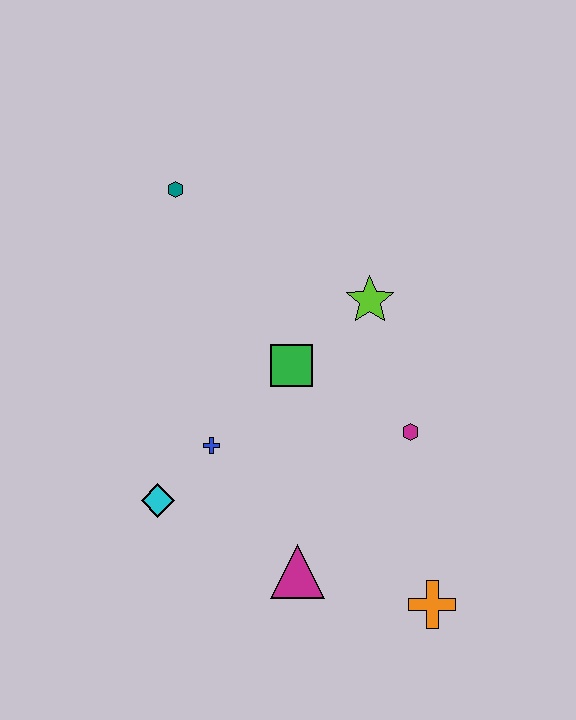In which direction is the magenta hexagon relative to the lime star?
The magenta hexagon is below the lime star.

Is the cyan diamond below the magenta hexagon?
Yes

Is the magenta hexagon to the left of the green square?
No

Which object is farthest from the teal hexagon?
The orange cross is farthest from the teal hexagon.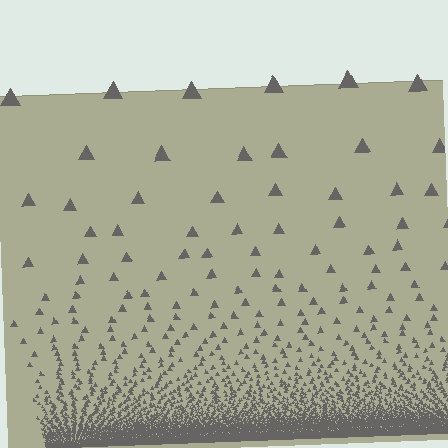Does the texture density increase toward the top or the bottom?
Density increases toward the bottom.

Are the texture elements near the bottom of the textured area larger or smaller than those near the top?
Smaller. The gradient is inverted — elements near the bottom are smaller and denser.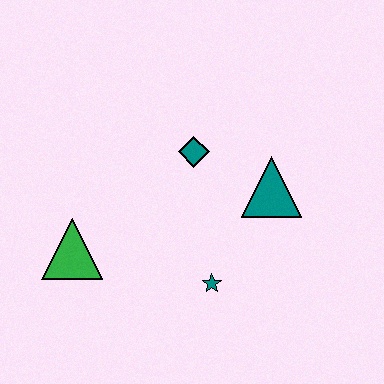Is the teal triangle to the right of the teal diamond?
Yes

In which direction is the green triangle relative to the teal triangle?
The green triangle is to the left of the teal triangle.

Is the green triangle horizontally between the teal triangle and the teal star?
No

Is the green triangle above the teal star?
Yes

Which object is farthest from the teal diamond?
The green triangle is farthest from the teal diamond.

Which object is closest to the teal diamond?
The teal triangle is closest to the teal diamond.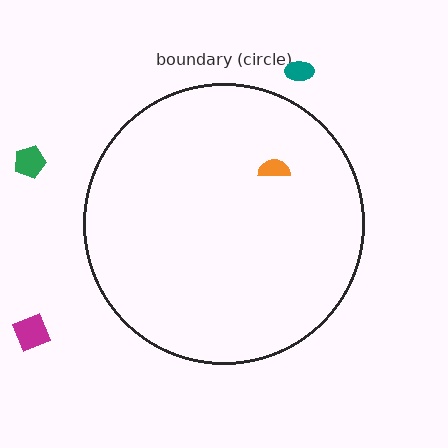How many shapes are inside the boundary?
1 inside, 3 outside.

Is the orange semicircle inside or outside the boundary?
Inside.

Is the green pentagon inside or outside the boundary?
Outside.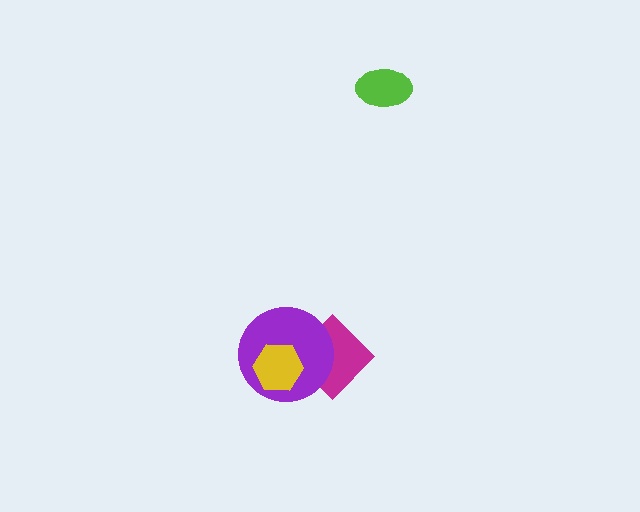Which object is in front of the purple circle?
The yellow hexagon is in front of the purple circle.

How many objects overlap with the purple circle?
2 objects overlap with the purple circle.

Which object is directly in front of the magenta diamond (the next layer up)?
The purple circle is directly in front of the magenta diamond.